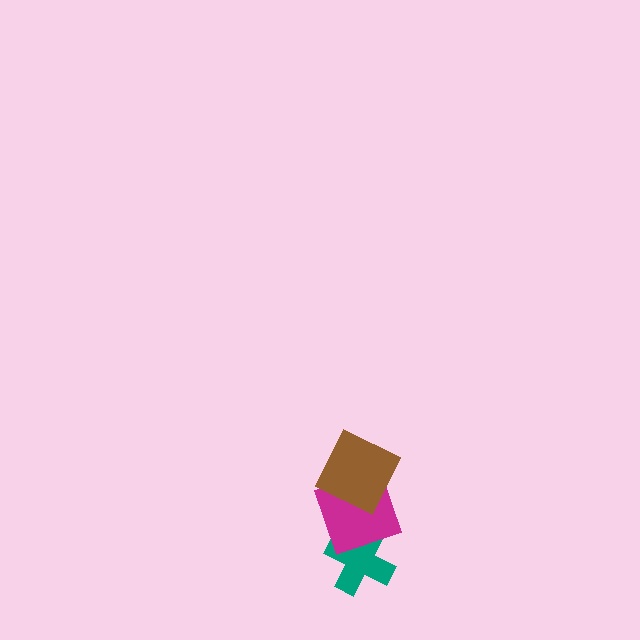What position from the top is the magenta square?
The magenta square is 2nd from the top.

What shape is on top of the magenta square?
The brown square is on top of the magenta square.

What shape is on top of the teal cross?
The magenta square is on top of the teal cross.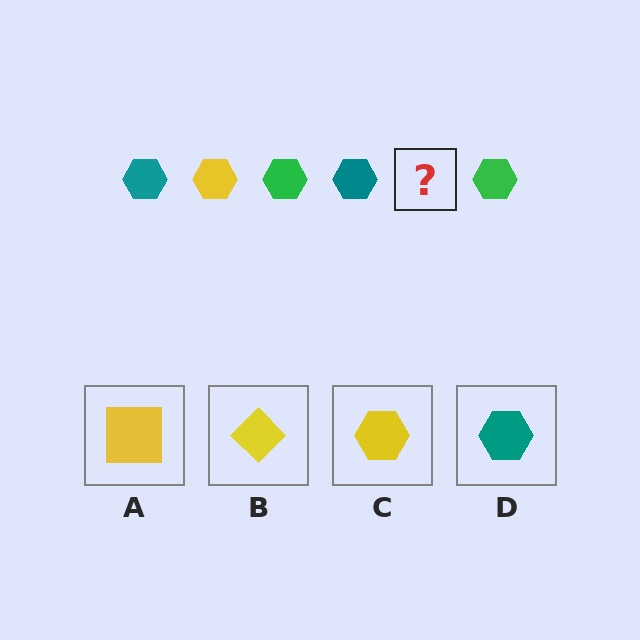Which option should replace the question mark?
Option C.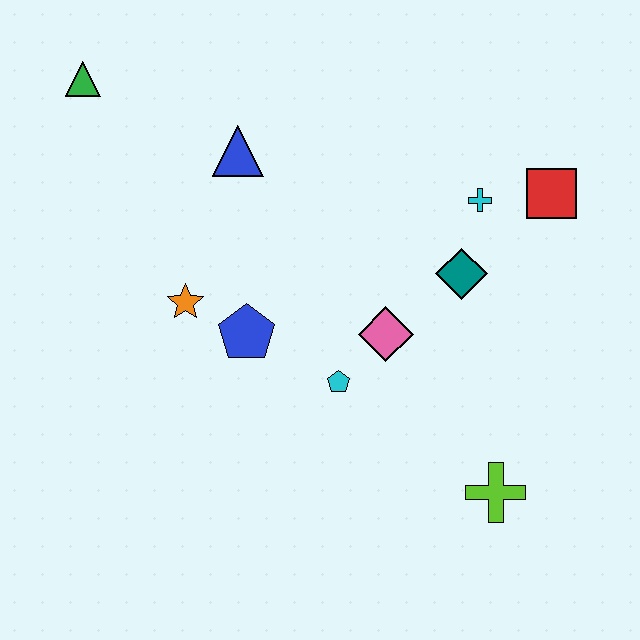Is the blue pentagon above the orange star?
No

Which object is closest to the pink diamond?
The cyan pentagon is closest to the pink diamond.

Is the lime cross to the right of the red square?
No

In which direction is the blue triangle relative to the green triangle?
The blue triangle is to the right of the green triangle.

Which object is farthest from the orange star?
The red square is farthest from the orange star.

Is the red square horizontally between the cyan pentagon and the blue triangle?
No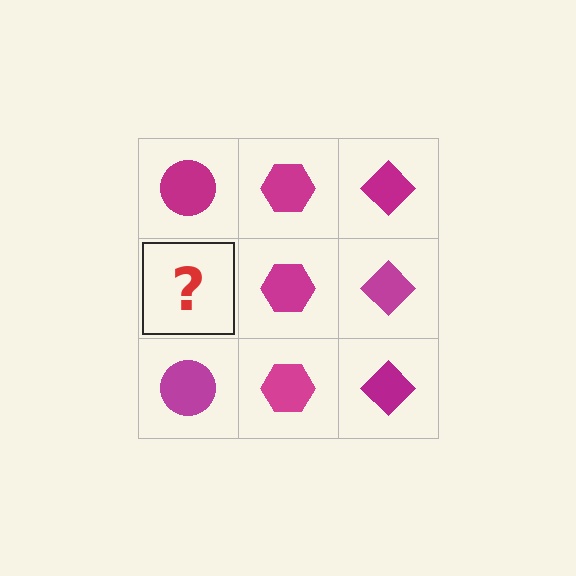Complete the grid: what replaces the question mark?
The question mark should be replaced with a magenta circle.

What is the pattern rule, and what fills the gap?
The rule is that each column has a consistent shape. The gap should be filled with a magenta circle.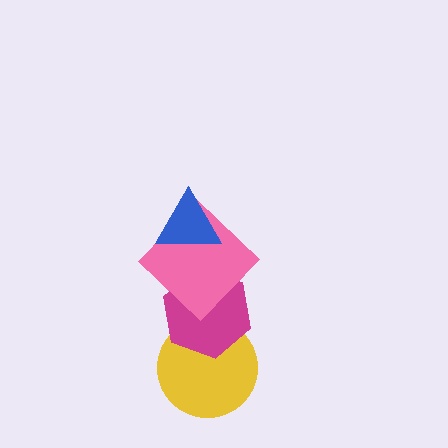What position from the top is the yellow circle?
The yellow circle is 4th from the top.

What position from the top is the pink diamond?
The pink diamond is 2nd from the top.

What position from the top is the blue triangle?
The blue triangle is 1st from the top.